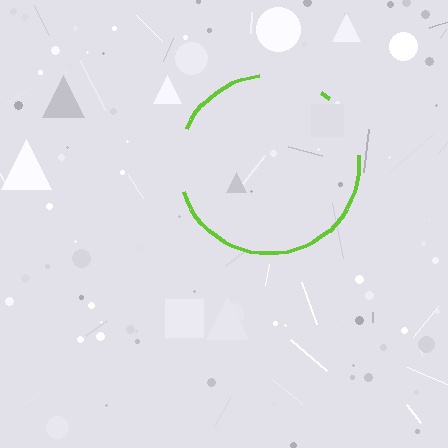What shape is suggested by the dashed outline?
The dashed outline suggests a circle.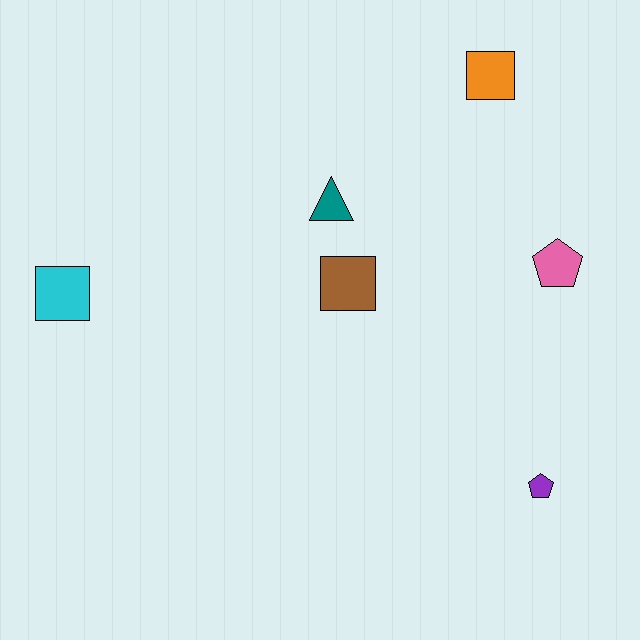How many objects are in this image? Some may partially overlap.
There are 6 objects.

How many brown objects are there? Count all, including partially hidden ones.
There is 1 brown object.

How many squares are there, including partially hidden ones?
There are 3 squares.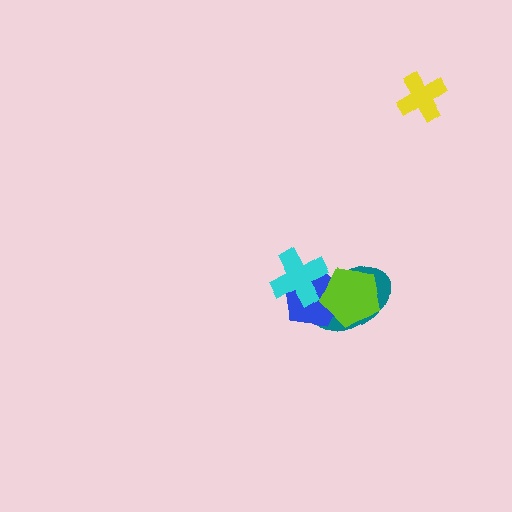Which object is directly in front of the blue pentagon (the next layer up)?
The cyan cross is directly in front of the blue pentagon.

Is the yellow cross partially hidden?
No, no other shape covers it.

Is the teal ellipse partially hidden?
Yes, it is partially covered by another shape.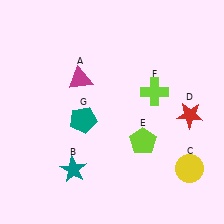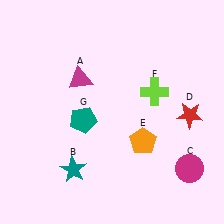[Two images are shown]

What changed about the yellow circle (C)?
In Image 1, C is yellow. In Image 2, it changed to magenta.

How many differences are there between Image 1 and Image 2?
There are 2 differences between the two images.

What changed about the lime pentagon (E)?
In Image 1, E is lime. In Image 2, it changed to orange.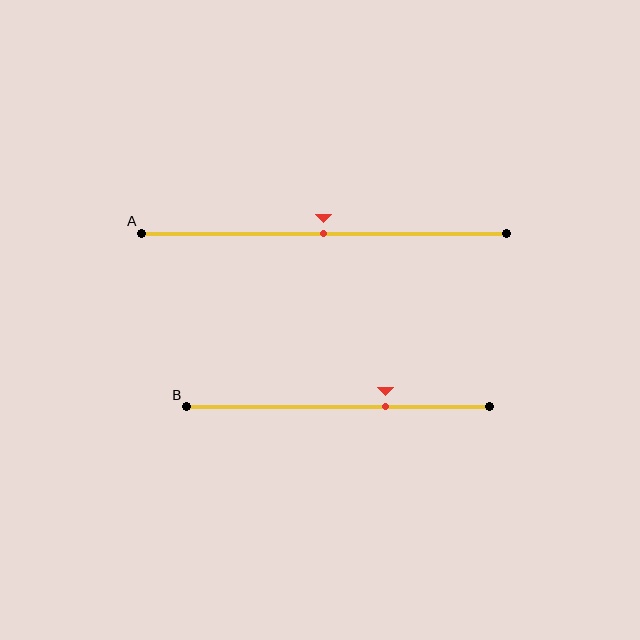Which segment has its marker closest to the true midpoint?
Segment A has its marker closest to the true midpoint.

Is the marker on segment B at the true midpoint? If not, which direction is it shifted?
No, the marker on segment B is shifted to the right by about 16% of the segment length.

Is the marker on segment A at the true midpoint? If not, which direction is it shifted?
Yes, the marker on segment A is at the true midpoint.